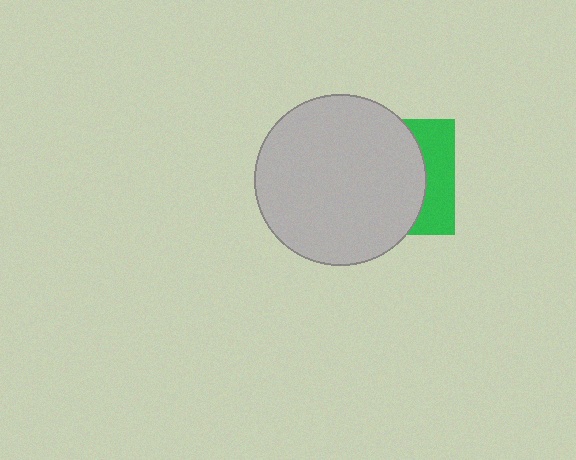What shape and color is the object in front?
The object in front is a light gray circle.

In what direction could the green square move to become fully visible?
The green square could move right. That would shift it out from behind the light gray circle entirely.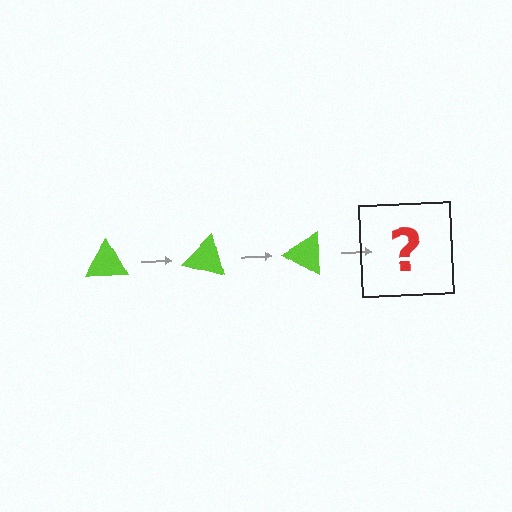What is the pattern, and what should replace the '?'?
The pattern is that the triangle rotates 15 degrees each step. The '?' should be a lime triangle rotated 45 degrees.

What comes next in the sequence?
The next element should be a lime triangle rotated 45 degrees.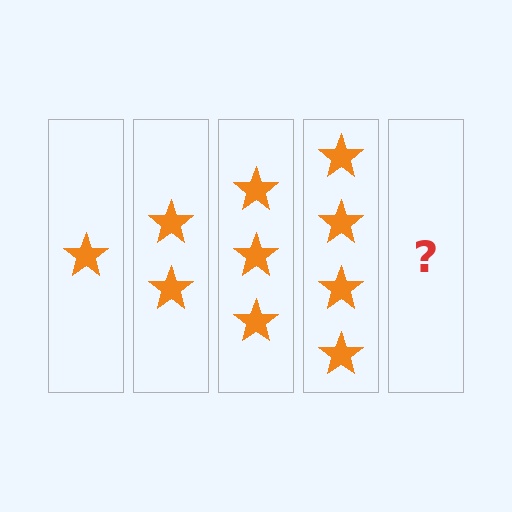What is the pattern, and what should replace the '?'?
The pattern is that each step adds one more star. The '?' should be 5 stars.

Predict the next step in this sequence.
The next step is 5 stars.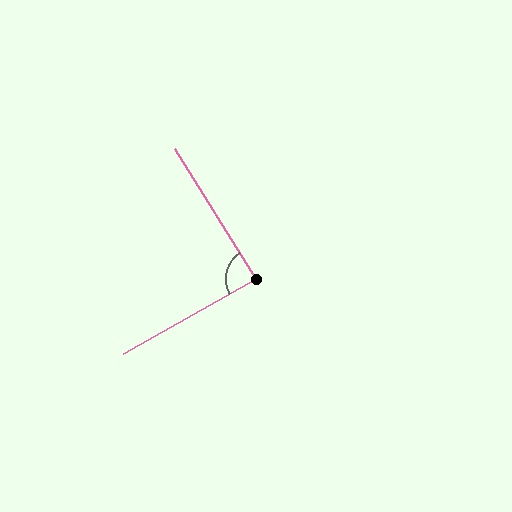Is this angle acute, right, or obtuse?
It is approximately a right angle.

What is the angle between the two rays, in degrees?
Approximately 87 degrees.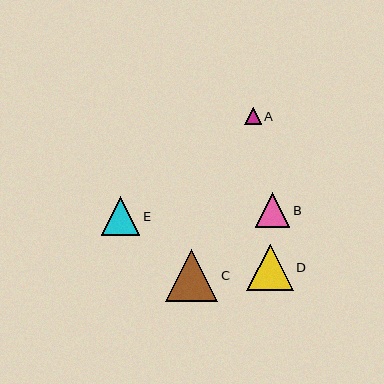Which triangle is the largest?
Triangle C is the largest with a size of approximately 52 pixels.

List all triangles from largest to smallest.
From largest to smallest: C, D, E, B, A.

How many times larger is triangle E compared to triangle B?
Triangle E is approximately 1.1 times the size of triangle B.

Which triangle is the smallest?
Triangle A is the smallest with a size of approximately 17 pixels.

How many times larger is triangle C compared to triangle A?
Triangle C is approximately 3.1 times the size of triangle A.